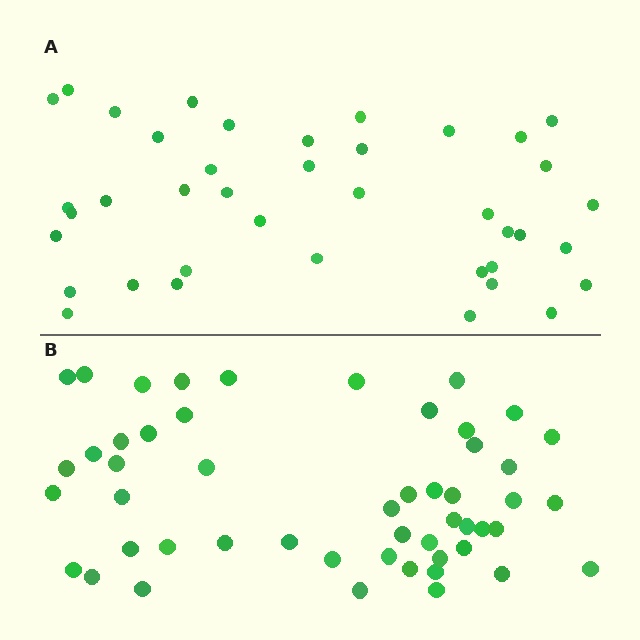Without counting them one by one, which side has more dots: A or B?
Region B (the bottom region) has more dots.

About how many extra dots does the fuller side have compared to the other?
Region B has roughly 12 or so more dots than region A.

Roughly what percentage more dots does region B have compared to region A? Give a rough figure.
About 30% more.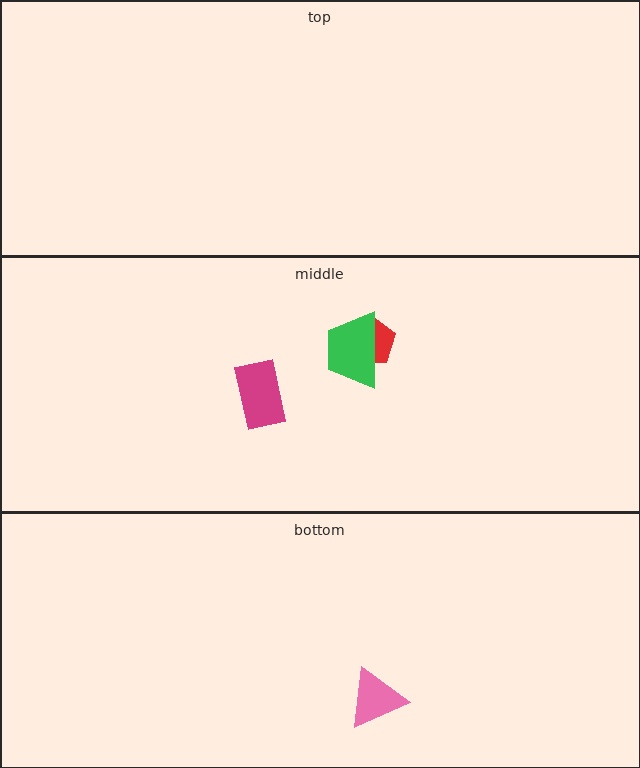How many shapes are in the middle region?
3.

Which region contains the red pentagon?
The middle region.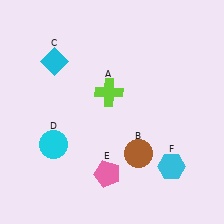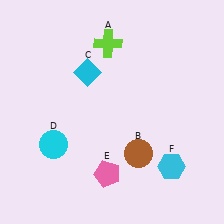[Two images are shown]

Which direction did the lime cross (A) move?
The lime cross (A) moved up.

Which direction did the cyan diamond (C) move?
The cyan diamond (C) moved right.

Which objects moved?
The objects that moved are: the lime cross (A), the cyan diamond (C).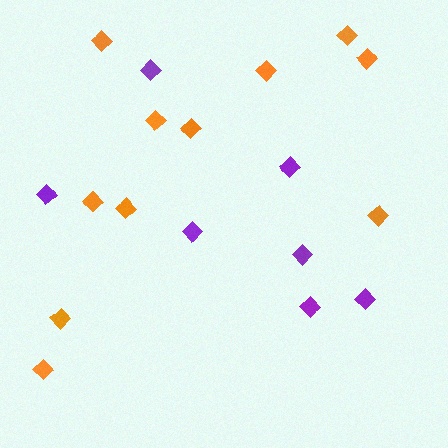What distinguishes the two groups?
There are 2 groups: one group of purple diamonds (7) and one group of orange diamonds (11).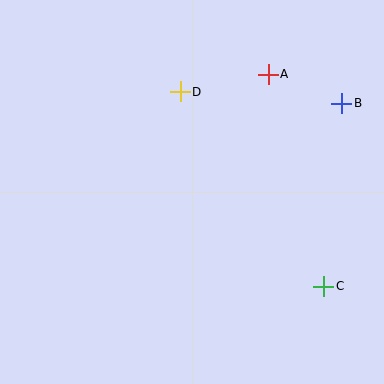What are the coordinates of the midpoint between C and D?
The midpoint between C and D is at (252, 189).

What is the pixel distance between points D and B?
The distance between D and B is 162 pixels.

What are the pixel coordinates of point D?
Point D is at (180, 92).